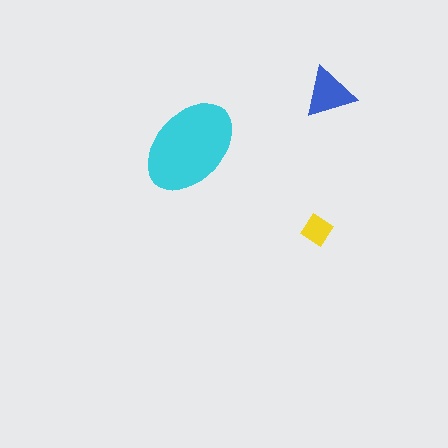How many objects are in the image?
There are 3 objects in the image.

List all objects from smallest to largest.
The yellow diamond, the blue triangle, the cyan ellipse.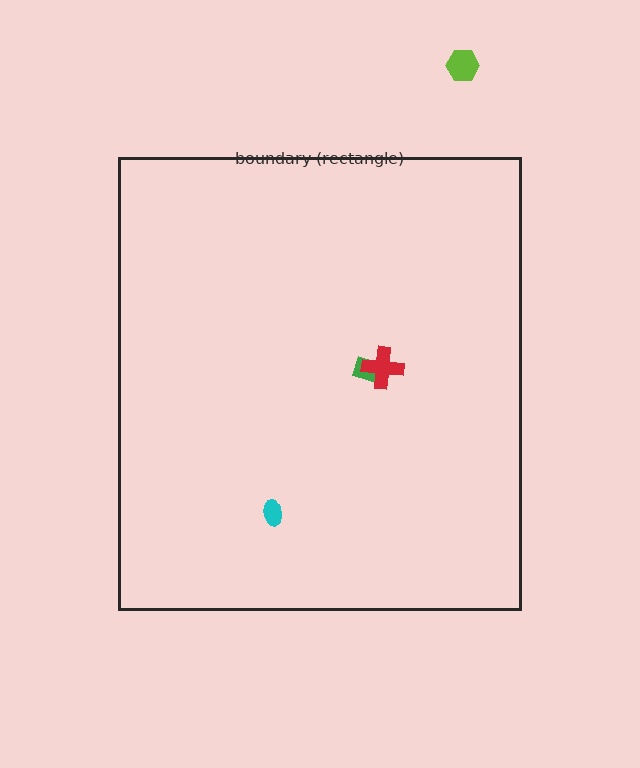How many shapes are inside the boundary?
3 inside, 1 outside.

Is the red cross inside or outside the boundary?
Inside.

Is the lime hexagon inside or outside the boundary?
Outside.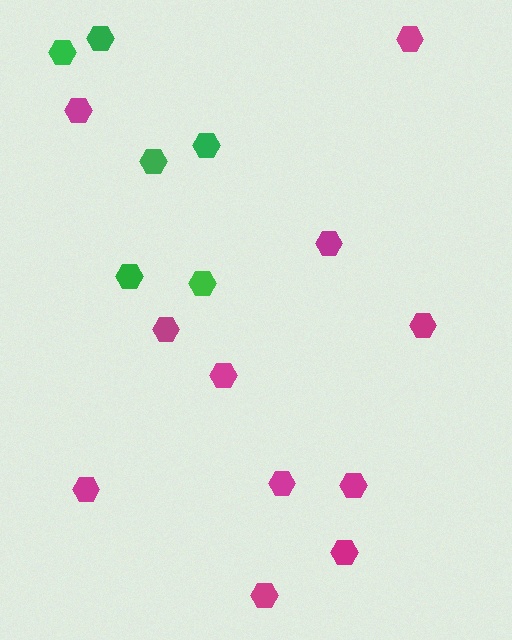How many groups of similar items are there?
There are 2 groups: one group of green hexagons (6) and one group of magenta hexagons (11).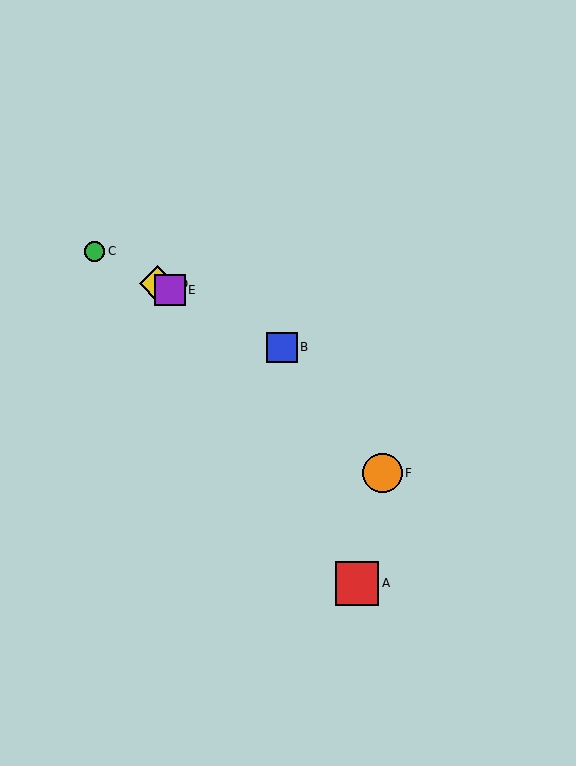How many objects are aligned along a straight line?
4 objects (B, C, D, E) are aligned along a straight line.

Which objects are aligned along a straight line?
Objects B, C, D, E are aligned along a straight line.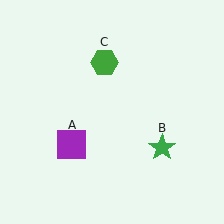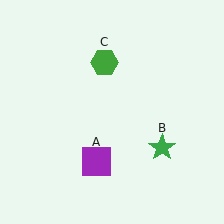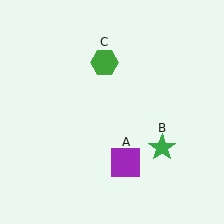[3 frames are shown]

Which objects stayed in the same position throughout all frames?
Green star (object B) and green hexagon (object C) remained stationary.